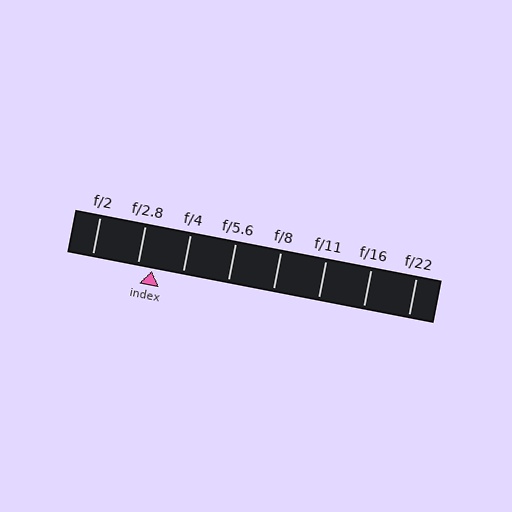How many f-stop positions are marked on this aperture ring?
There are 8 f-stop positions marked.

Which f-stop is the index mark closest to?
The index mark is closest to f/2.8.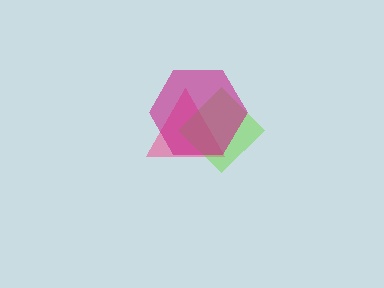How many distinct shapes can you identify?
There are 3 distinct shapes: a pink triangle, a lime diamond, a magenta hexagon.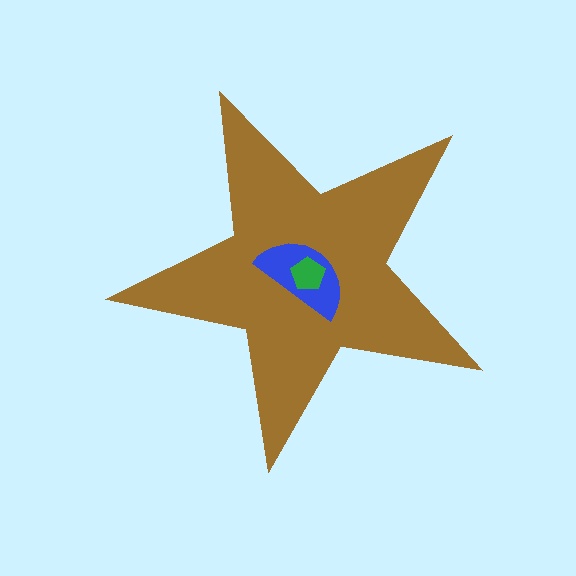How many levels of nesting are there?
3.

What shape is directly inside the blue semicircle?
The green pentagon.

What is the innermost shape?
The green pentagon.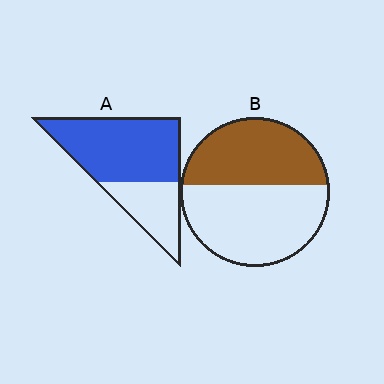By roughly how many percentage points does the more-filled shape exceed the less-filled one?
By roughly 25 percentage points (A over B).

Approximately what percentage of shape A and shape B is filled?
A is approximately 70% and B is approximately 45%.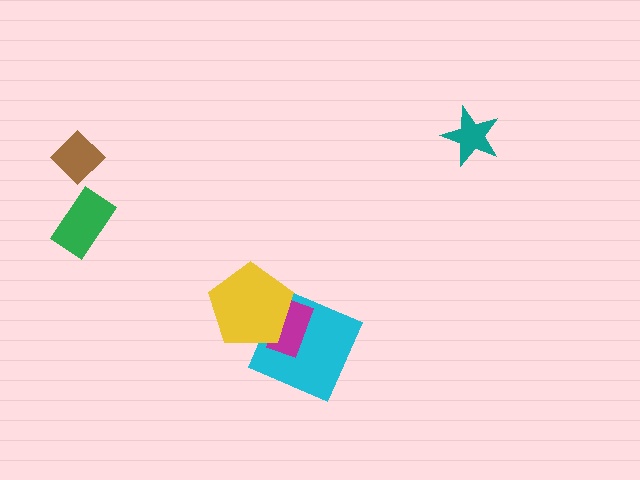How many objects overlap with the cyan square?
2 objects overlap with the cyan square.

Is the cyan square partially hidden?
Yes, it is partially covered by another shape.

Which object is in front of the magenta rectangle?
The yellow pentagon is in front of the magenta rectangle.